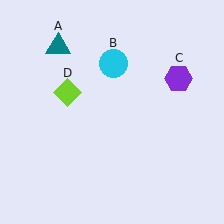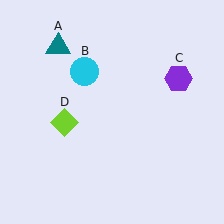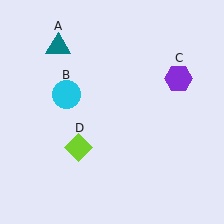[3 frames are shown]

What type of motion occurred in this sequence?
The cyan circle (object B), lime diamond (object D) rotated counterclockwise around the center of the scene.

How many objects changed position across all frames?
2 objects changed position: cyan circle (object B), lime diamond (object D).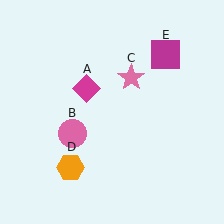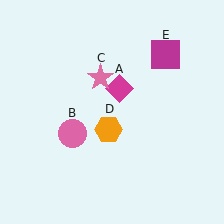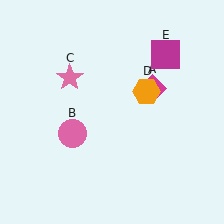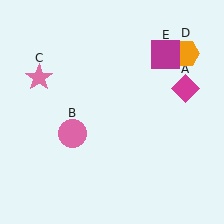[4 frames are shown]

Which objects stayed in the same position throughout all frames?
Pink circle (object B) and magenta square (object E) remained stationary.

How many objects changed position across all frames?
3 objects changed position: magenta diamond (object A), pink star (object C), orange hexagon (object D).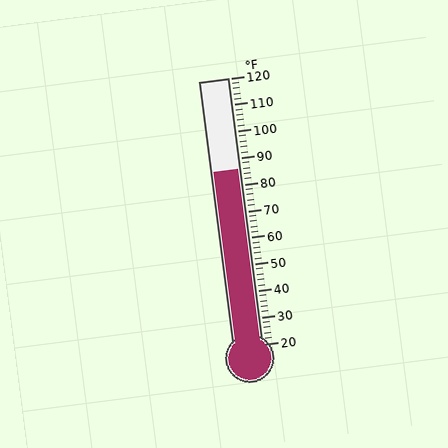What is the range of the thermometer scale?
The thermometer scale ranges from 20°F to 120°F.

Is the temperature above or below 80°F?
The temperature is above 80°F.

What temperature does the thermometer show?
The thermometer shows approximately 86°F.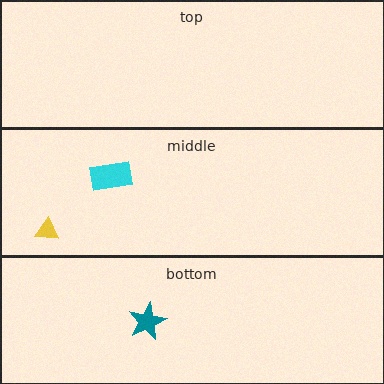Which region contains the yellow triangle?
The middle region.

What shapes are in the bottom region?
The teal star.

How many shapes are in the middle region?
2.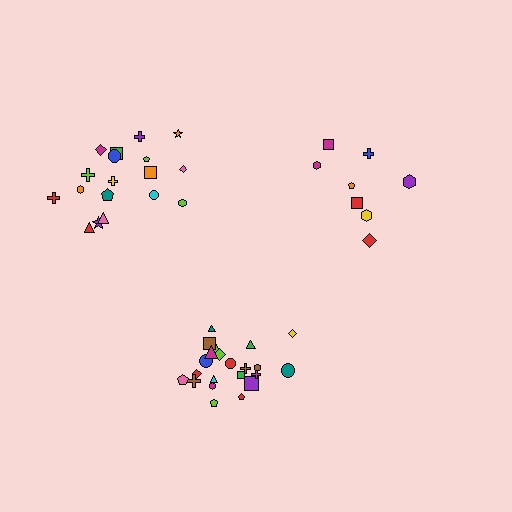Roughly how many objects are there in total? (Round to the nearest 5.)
Roughly 50 objects in total.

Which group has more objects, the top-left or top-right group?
The top-left group.